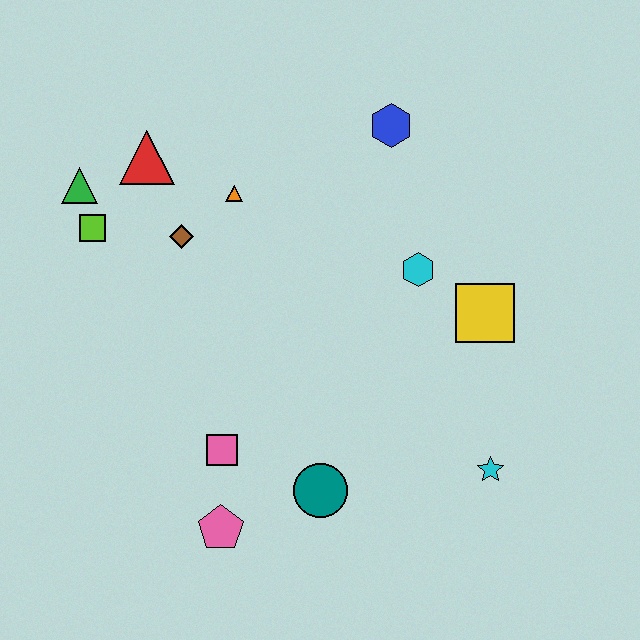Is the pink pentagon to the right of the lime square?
Yes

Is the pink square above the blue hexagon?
No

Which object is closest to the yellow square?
The cyan hexagon is closest to the yellow square.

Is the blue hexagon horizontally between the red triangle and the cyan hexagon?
Yes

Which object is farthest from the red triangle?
The cyan star is farthest from the red triangle.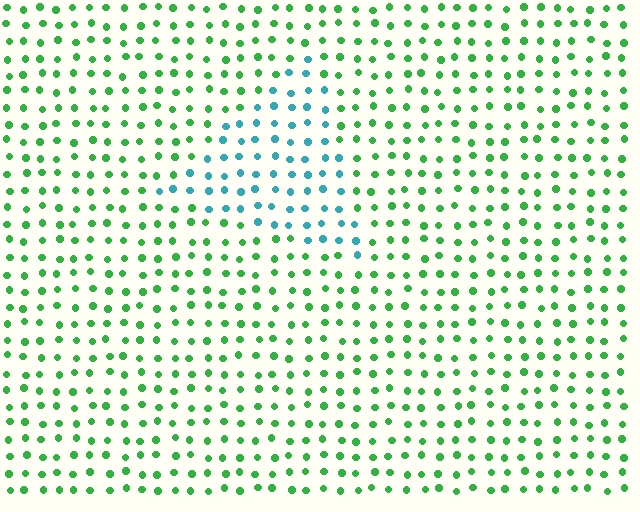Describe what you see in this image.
The image is filled with small green elements in a uniform arrangement. A triangle-shaped region is visible where the elements are tinted to a slightly different hue, forming a subtle color boundary.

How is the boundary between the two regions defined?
The boundary is defined purely by a slight shift in hue (about 56 degrees). Spacing, size, and orientation are identical on both sides.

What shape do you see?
I see a triangle.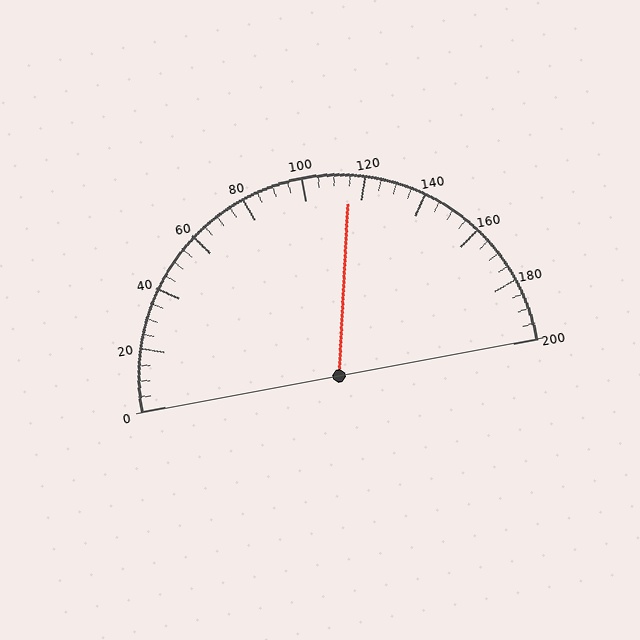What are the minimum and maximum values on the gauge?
The gauge ranges from 0 to 200.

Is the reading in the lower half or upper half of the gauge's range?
The reading is in the upper half of the range (0 to 200).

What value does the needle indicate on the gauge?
The needle indicates approximately 115.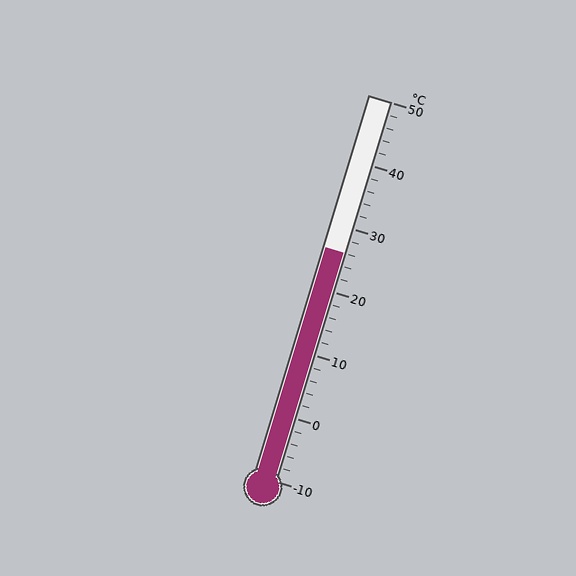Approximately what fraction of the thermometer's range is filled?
The thermometer is filled to approximately 60% of its range.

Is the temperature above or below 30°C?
The temperature is below 30°C.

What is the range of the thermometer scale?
The thermometer scale ranges from -10°C to 50°C.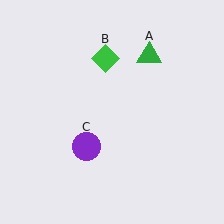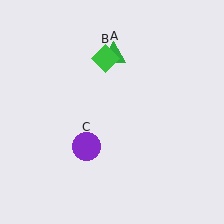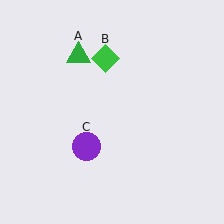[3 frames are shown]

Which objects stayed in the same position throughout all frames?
Green diamond (object B) and purple circle (object C) remained stationary.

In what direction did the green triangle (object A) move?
The green triangle (object A) moved left.